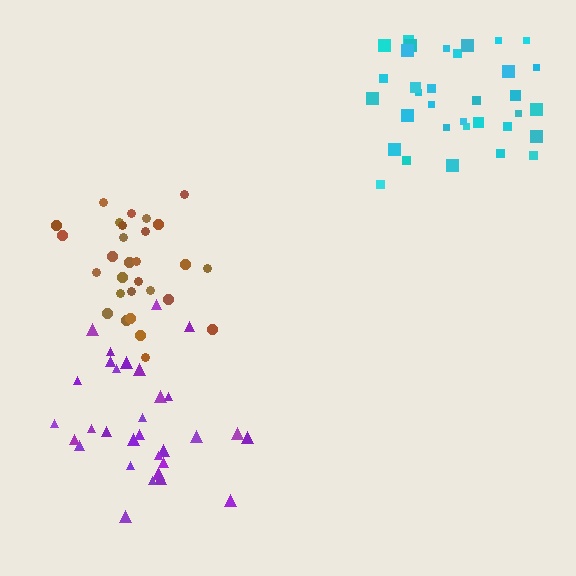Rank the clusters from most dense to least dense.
cyan, brown, purple.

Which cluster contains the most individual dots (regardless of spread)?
Cyan (34).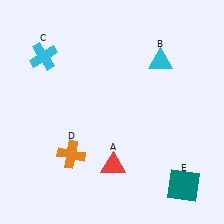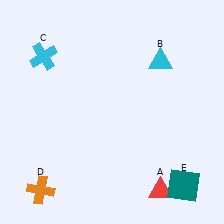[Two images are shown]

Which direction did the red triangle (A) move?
The red triangle (A) moved right.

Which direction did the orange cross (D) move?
The orange cross (D) moved down.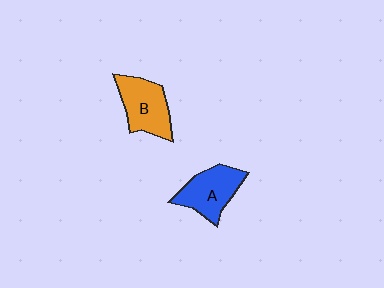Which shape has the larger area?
Shape B (orange).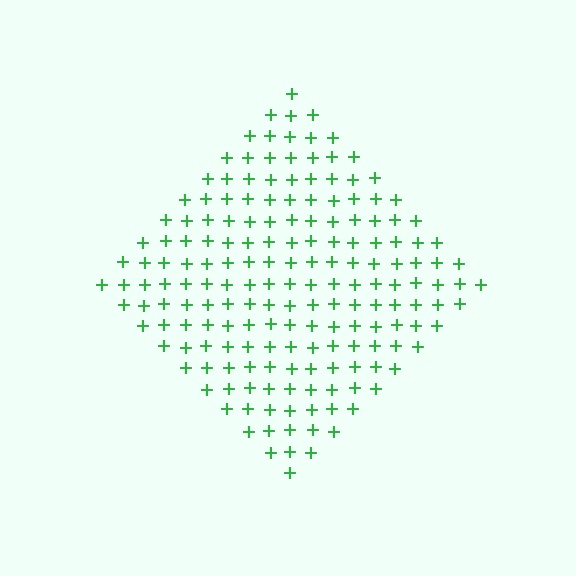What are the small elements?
The small elements are plus signs.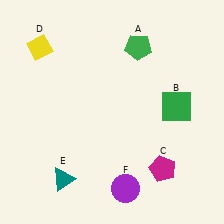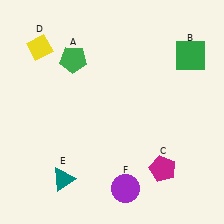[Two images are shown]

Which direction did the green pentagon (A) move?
The green pentagon (A) moved left.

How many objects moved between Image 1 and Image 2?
2 objects moved between the two images.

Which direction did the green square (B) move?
The green square (B) moved up.